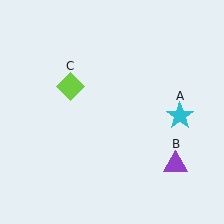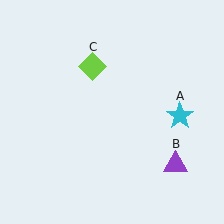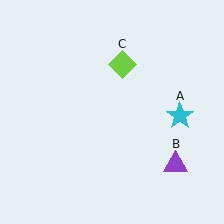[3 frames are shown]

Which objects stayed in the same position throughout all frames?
Cyan star (object A) and purple triangle (object B) remained stationary.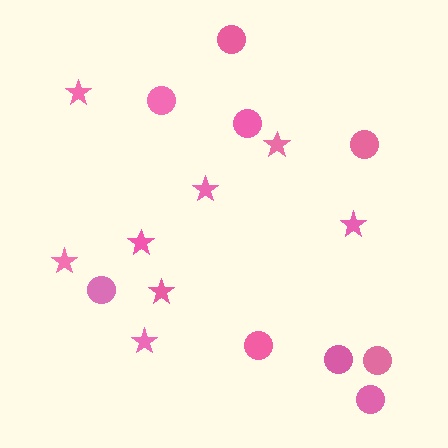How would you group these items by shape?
There are 2 groups: one group of stars (8) and one group of circles (9).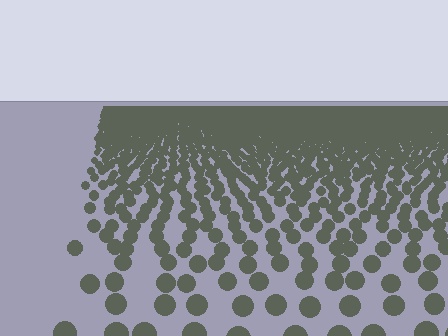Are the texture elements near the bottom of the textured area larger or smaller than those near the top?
Larger. Near the bottom, elements are closer to the viewer and appear at a bigger on-screen size.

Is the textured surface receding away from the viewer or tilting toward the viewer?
The surface is receding away from the viewer. Texture elements get smaller and denser toward the top.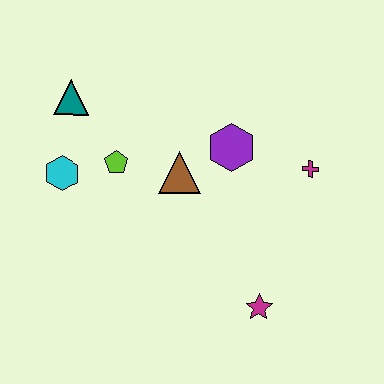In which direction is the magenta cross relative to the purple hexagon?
The magenta cross is to the right of the purple hexagon.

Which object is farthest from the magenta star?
The teal triangle is farthest from the magenta star.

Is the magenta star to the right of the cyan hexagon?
Yes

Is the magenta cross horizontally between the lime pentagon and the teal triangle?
No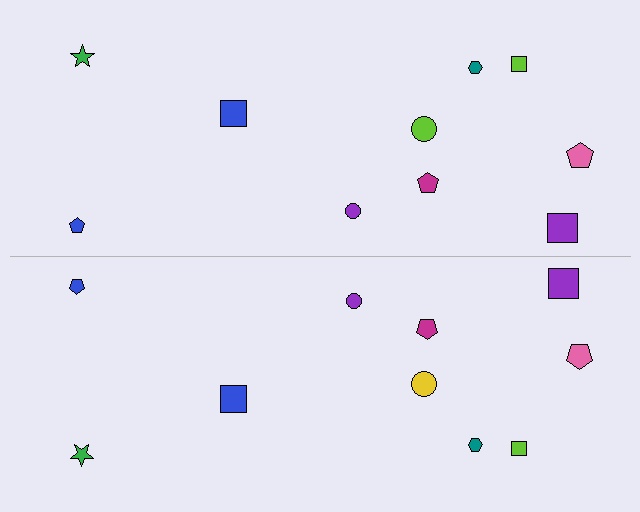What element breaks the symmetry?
The yellow circle on the bottom side breaks the symmetry — its mirror counterpart is lime.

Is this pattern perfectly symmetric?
No, the pattern is not perfectly symmetric. The yellow circle on the bottom side breaks the symmetry — its mirror counterpart is lime.